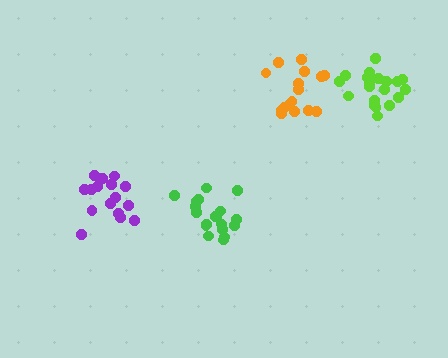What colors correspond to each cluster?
The clusters are colored: green, lime, orange, purple.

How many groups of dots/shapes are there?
There are 4 groups.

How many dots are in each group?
Group 1: 19 dots, Group 2: 20 dots, Group 3: 16 dots, Group 4: 16 dots (71 total).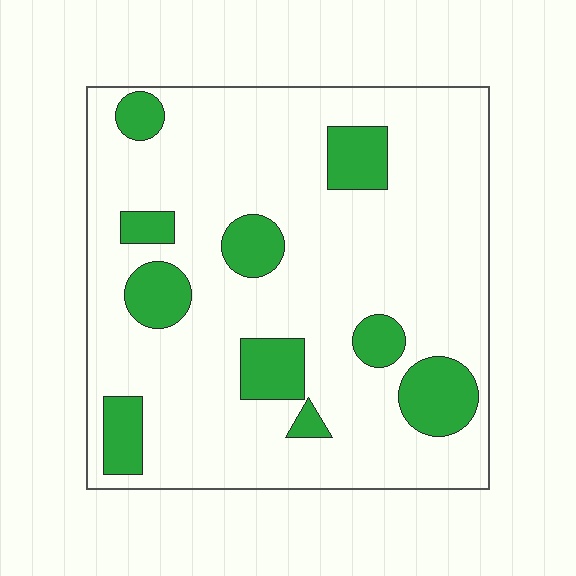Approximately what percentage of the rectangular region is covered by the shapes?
Approximately 20%.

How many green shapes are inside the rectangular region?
10.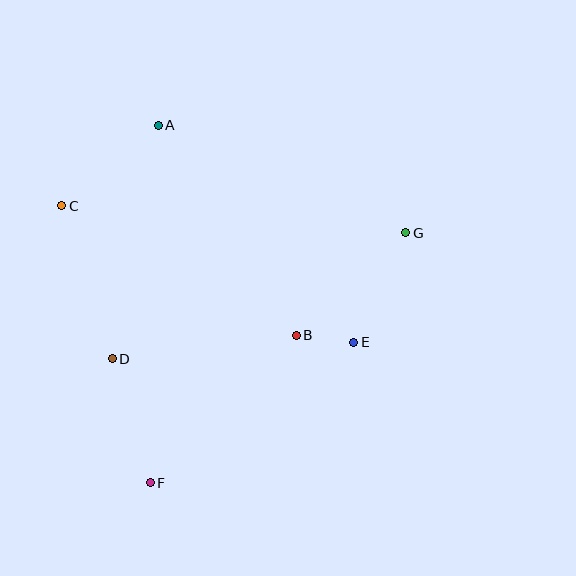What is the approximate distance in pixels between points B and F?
The distance between B and F is approximately 208 pixels.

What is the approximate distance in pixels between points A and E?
The distance between A and E is approximately 292 pixels.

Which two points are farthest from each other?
Points A and F are farthest from each other.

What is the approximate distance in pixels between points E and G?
The distance between E and G is approximately 121 pixels.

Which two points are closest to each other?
Points B and E are closest to each other.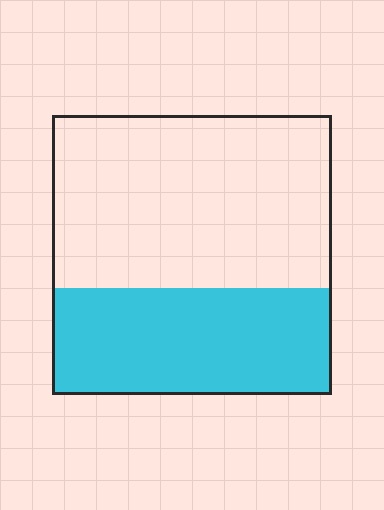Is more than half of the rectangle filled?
No.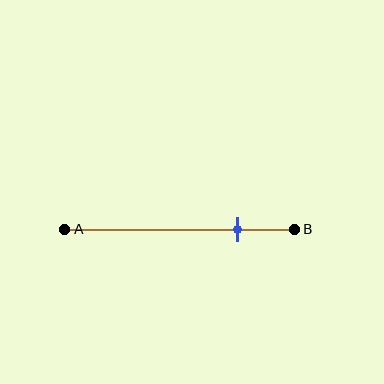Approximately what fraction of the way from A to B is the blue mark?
The blue mark is approximately 75% of the way from A to B.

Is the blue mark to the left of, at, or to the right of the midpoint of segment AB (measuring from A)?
The blue mark is to the right of the midpoint of segment AB.